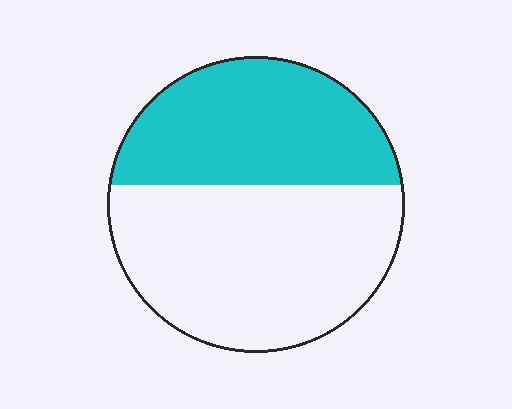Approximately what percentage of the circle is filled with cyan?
Approximately 40%.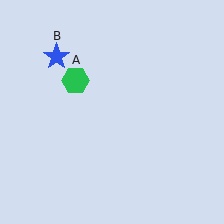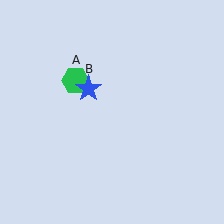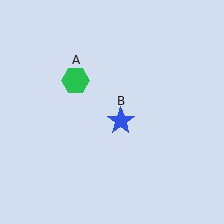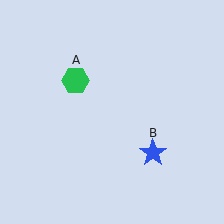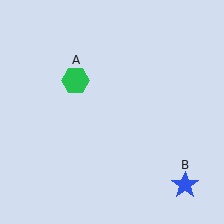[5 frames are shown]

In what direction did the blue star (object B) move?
The blue star (object B) moved down and to the right.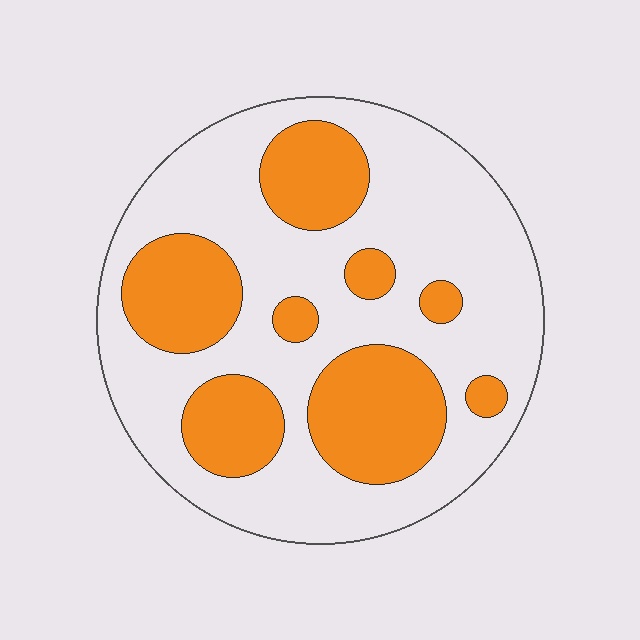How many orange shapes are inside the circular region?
8.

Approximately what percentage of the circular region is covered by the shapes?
Approximately 35%.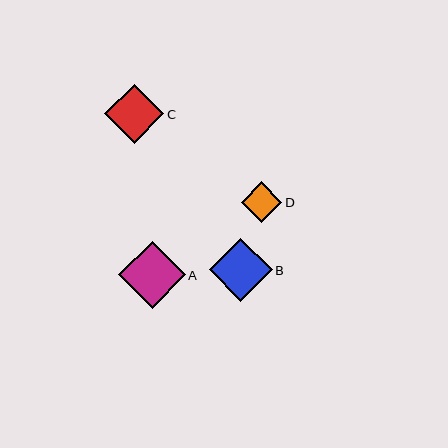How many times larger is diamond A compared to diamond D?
Diamond A is approximately 1.6 times the size of diamond D.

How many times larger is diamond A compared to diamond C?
Diamond A is approximately 1.1 times the size of diamond C.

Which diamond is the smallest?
Diamond D is the smallest with a size of approximately 41 pixels.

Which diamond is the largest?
Diamond A is the largest with a size of approximately 67 pixels.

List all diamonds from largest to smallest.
From largest to smallest: A, B, C, D.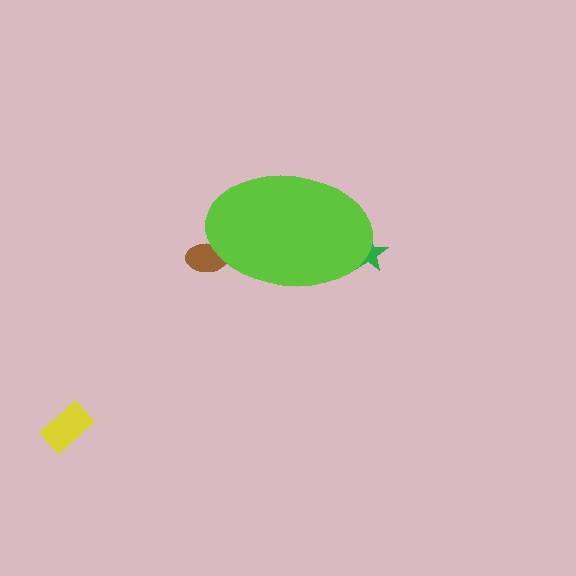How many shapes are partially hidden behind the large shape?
2 shapes are partially hidden.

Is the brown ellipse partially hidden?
Yes, the brown ellipse is partially hidden behind the lime ellipse.